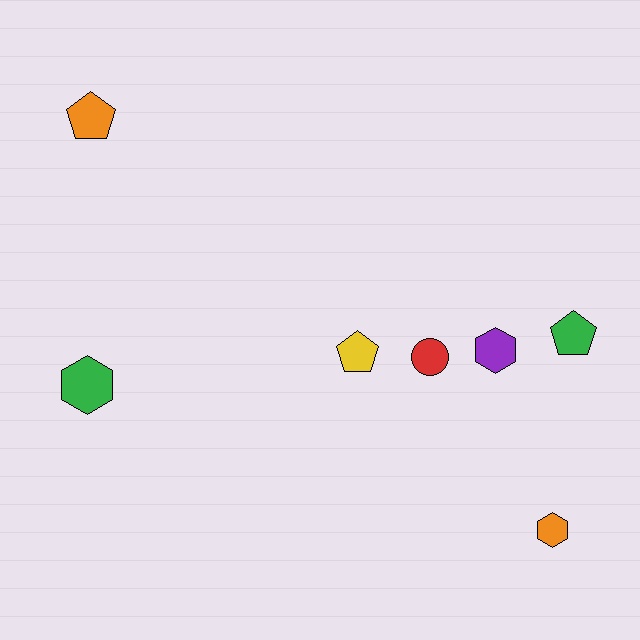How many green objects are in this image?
There are 2 green objects.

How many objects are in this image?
There are 7 objects.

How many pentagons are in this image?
There are 3 pentagons.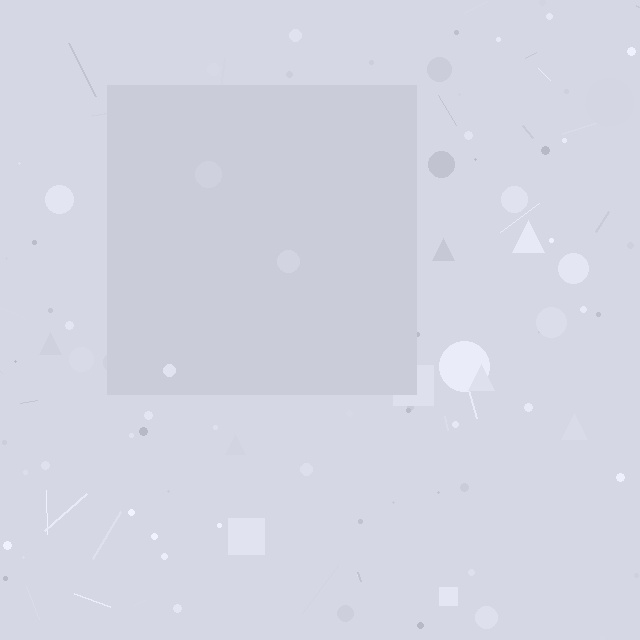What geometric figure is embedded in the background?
A square is embedded in the background.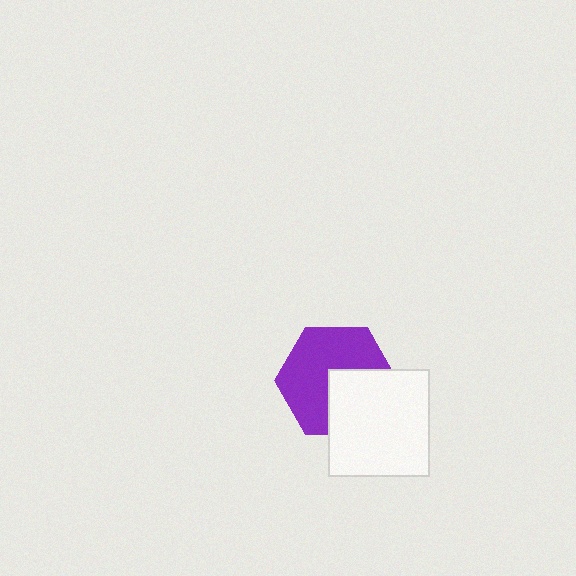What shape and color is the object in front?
The object in front is a white rectangle.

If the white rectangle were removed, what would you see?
You would see the complete purple hexagon.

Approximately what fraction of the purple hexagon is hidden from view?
Roughly 38% of the purple hexagon is hidden behind the white rectangle.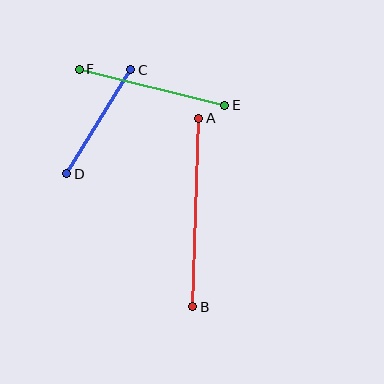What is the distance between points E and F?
The distance is approximately 150 pixels.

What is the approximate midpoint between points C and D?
The midpoint is at approximately (99, 122) pixels.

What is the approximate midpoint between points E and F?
The midpoint is at approximately (152, 87) pixels.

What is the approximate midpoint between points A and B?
The midpoint is at approximately (196, 212) pixels.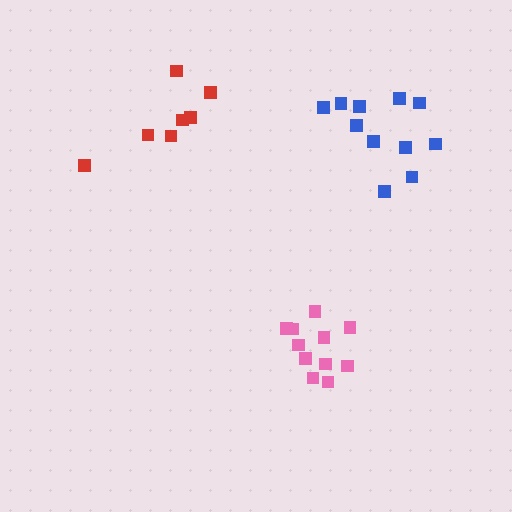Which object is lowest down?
The pink cluster is bottommost.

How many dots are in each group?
Group 1: 11 dots, Group 2: 11 dots, Group 3: 7 dots (29 total).